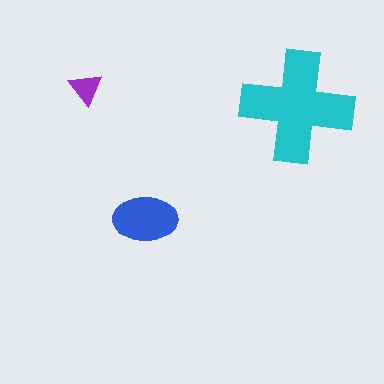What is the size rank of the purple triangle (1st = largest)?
3rd.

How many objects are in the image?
There are 3 objects in the image.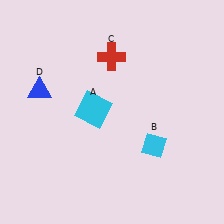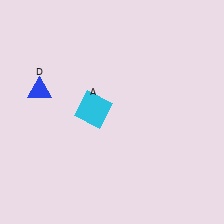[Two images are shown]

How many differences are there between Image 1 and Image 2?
There are 2 differences between the two images.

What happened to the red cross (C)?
The red cross (C) was removed in Image 2. It was in the top-left area of Image 1.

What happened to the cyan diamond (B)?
The cyan diamond (B) was removed in Image 2. It was in the bottom-right area of Image 1.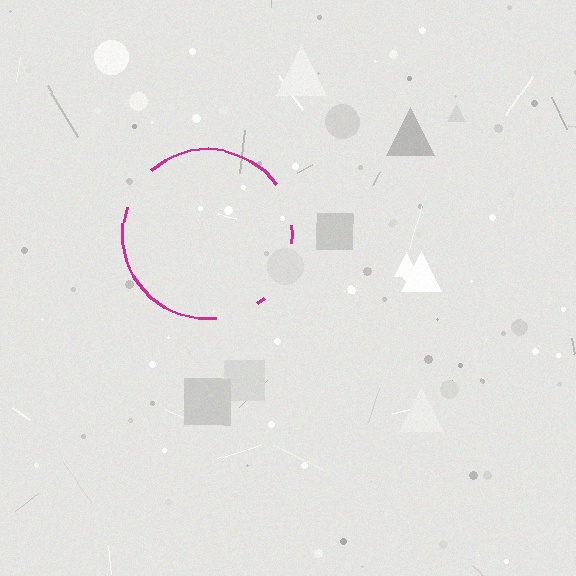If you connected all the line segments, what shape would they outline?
They would outline a circle.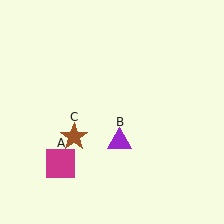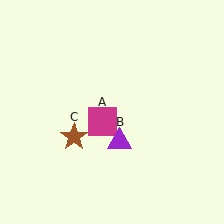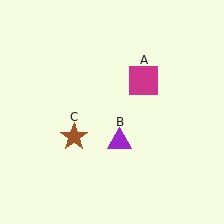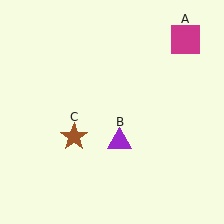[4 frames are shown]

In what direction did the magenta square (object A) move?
The magenta square (object A) moved up and to the right.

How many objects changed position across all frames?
1 object changed position: magenta square (object A).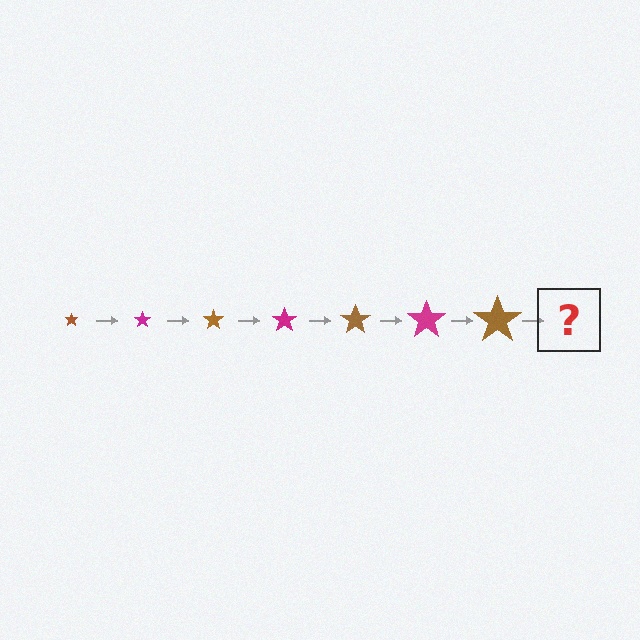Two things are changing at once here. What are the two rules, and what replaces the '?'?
The two rules are that the star grows larger each step and the color cycles through brown and magenta. The '?' should be a magenta star, larger than the previous one.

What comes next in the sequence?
The next element should be a magenta star, larger than the previous one.